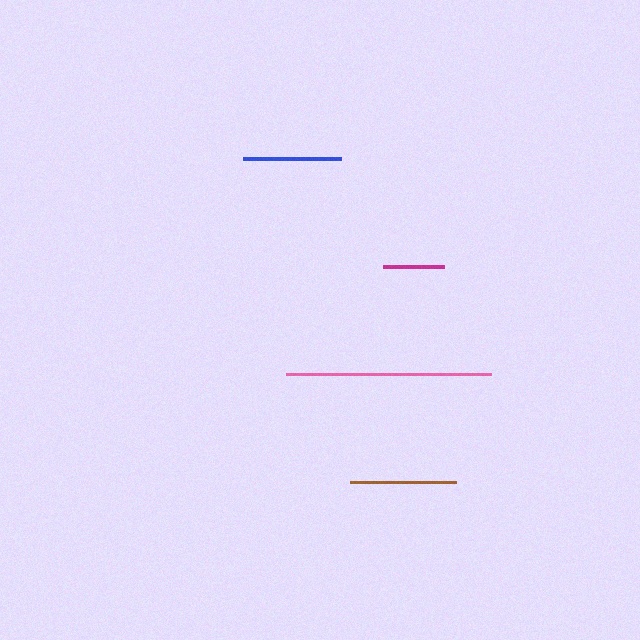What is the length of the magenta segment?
The magenta segment is approximately 61 pixels long.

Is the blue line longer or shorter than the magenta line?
The blue line is longer than the magenta line.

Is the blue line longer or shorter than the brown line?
The brown line is longer than the blue line.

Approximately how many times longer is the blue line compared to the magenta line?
The blue line is approximately 1.6 times the length of the magenta line.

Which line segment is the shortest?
The magenta line is the shortest at approximately 61 pixels.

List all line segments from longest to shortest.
From longest to shortest: pink, brown, blue, magenta.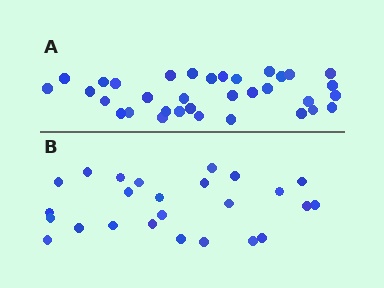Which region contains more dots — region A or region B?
Region A (the top region) has more dots.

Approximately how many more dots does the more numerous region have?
Region A has roughly 8 or so more dots than region B.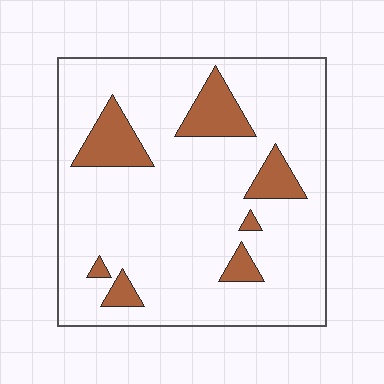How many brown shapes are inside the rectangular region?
7.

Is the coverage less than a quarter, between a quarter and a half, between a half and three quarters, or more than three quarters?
Less than a quarter.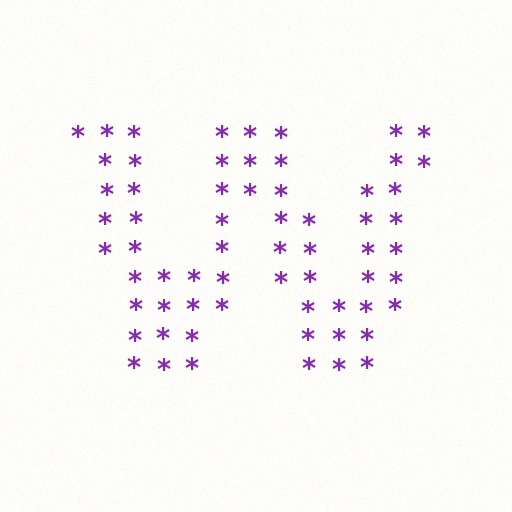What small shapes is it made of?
It is made of small asterisks.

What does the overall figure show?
The overall figure shows the letter W.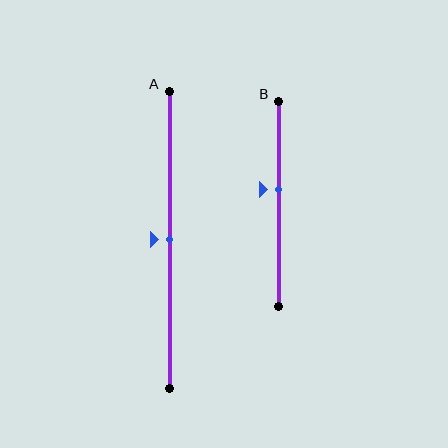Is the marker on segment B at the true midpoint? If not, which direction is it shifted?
No, the marker on segment B is shifted upward by about 7% of the segment length.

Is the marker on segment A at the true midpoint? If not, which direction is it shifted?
Yes, the marker on segment A is at the true midpoint.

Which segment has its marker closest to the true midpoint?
Segment A has its marker closest to the true midpoint.